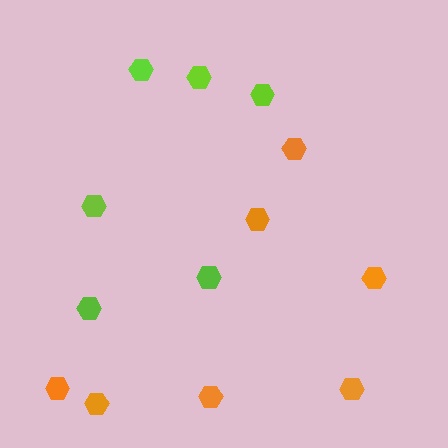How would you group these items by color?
There are 2 groups: one group of lime hexagons (6) and one group of orange hexagons (7).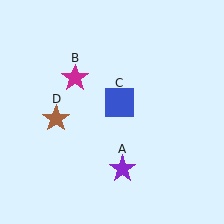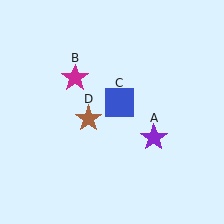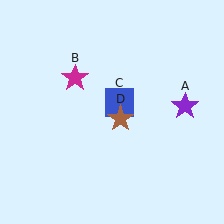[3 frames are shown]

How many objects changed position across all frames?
2 objects changed position: purple star (object A), brown star (object D).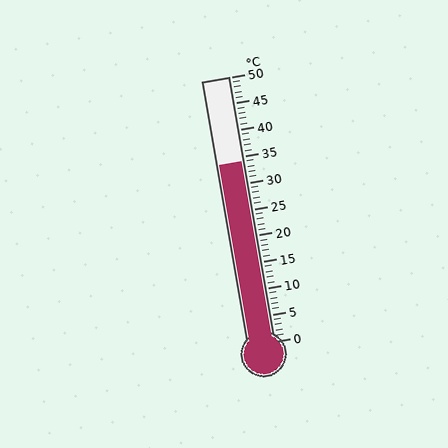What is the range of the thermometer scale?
The thermometer scale ranges from 0°C to 50°C.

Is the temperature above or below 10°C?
The temperature is above 10°C.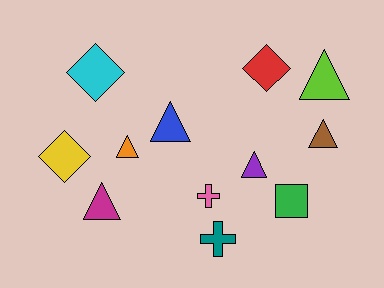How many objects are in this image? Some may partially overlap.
There are 12 objects.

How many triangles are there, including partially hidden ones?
There are 6 triangles.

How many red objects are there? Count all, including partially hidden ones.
There is 1 red object.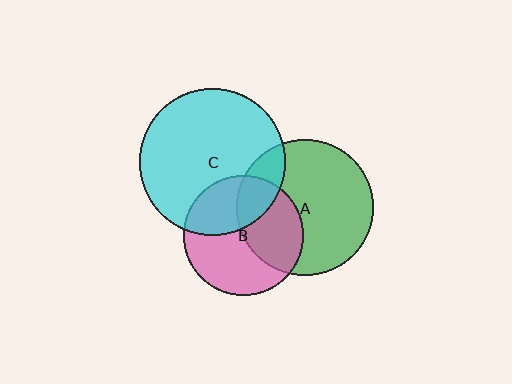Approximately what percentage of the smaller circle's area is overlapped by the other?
Approximately 15%.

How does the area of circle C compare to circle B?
Approximately 1.5 times.